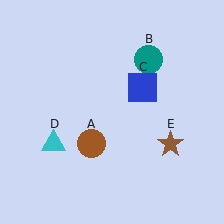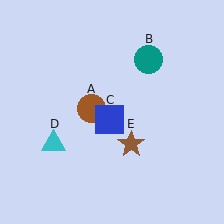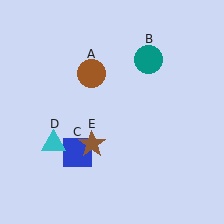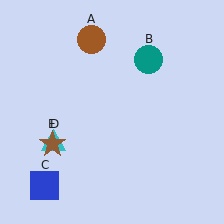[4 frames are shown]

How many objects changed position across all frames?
3 objects changed position: brown circle (object A), blue square (object C), brown star (object E).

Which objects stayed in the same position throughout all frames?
Teal circle (object B) and cyan triangle (object D) remained stationary.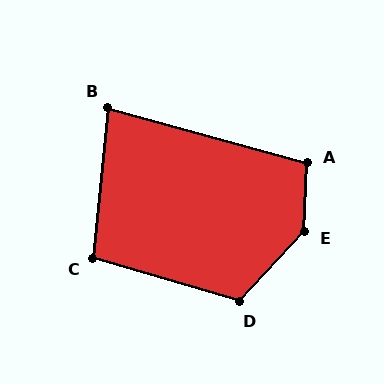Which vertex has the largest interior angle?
E, at approximately 140 degrees.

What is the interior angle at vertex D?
Approximately 116 degrees (obtuse).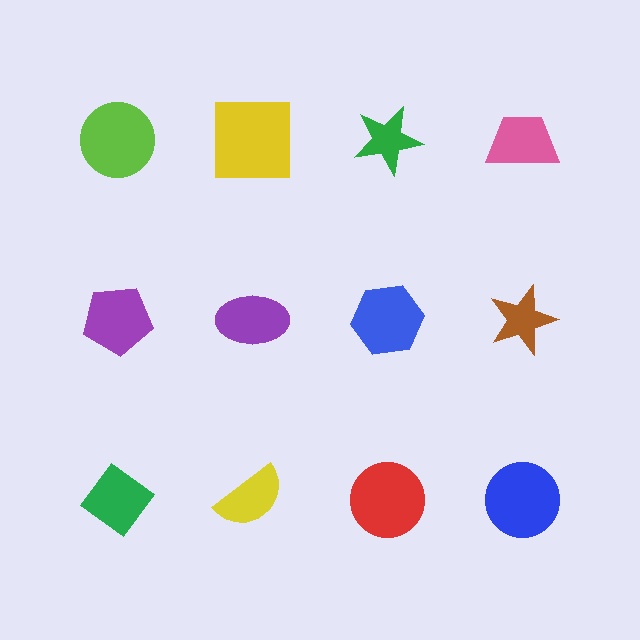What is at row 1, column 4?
A pink trapezoid.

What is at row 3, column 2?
A yellow semicircle.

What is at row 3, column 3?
A red circle.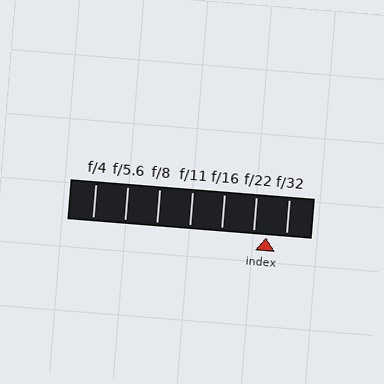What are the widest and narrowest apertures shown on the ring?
The widest aperture shown is f/4 and the narrowest is f/32.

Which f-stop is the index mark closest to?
The index mark is closest to f/22.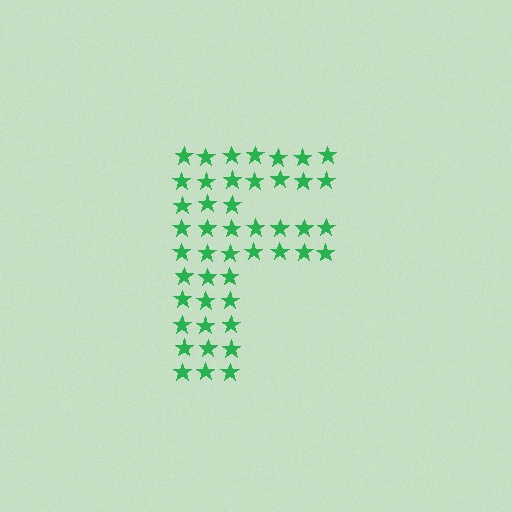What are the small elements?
The small elements are stars.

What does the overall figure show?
The overall figure shows the letter F.